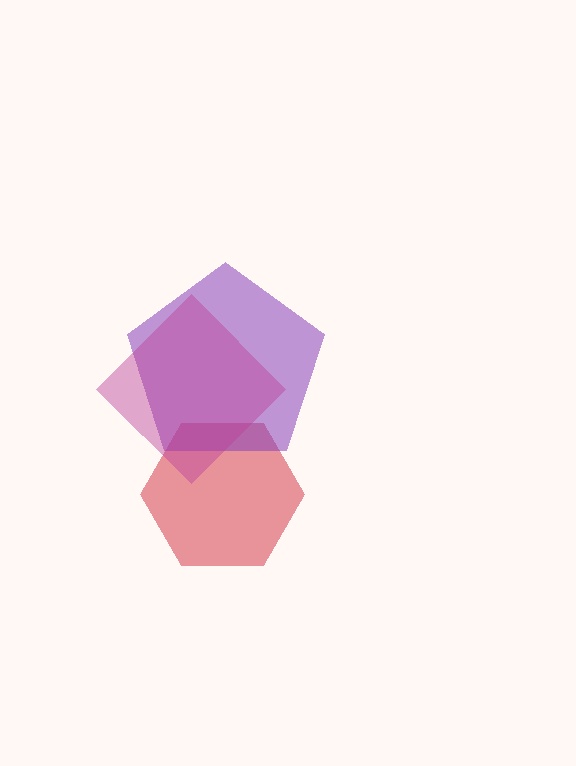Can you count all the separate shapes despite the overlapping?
Yes, there are 3 separate shapes.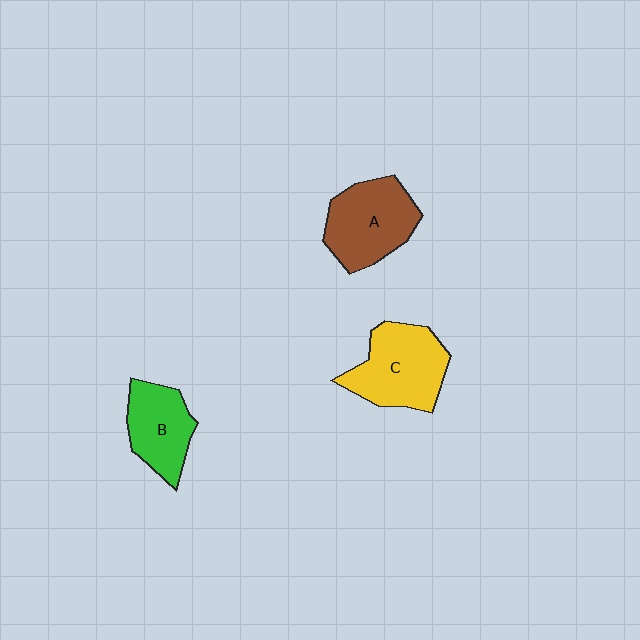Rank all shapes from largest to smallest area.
From largest to smallest: C (yellow), A (brown), B (green).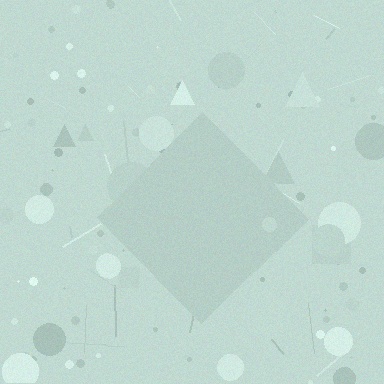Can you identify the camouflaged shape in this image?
The camouflaged shape is a diamond.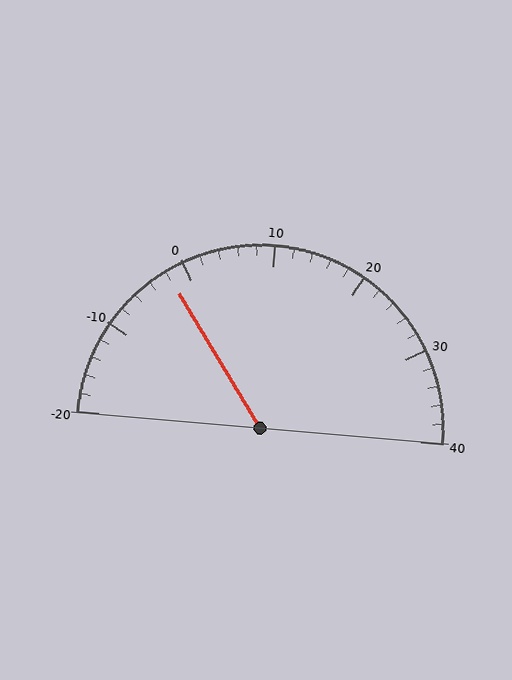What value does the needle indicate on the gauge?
The needle indicates approximately -2.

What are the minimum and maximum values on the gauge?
The gauge ranges from -20 to 40.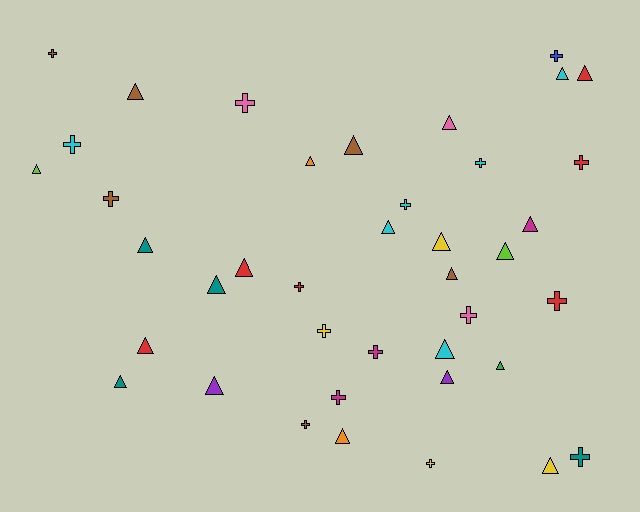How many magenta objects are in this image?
There are 3 magenta objects.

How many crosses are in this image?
There are 17 crosses.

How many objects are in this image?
There are 40 objects.